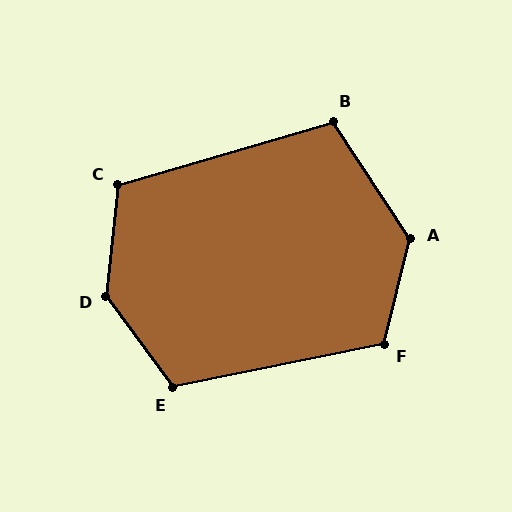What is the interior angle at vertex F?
Approximately 116 degrees (obtuse).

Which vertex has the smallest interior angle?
B, at approximately 107 degrees.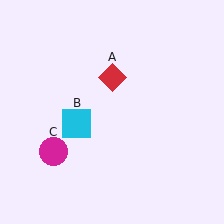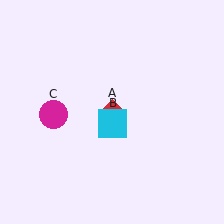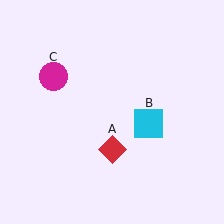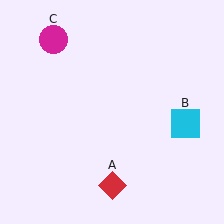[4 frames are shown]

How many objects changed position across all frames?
3 objects changed position: red diamond (object A), cyan square (object B), magenta circle (object C).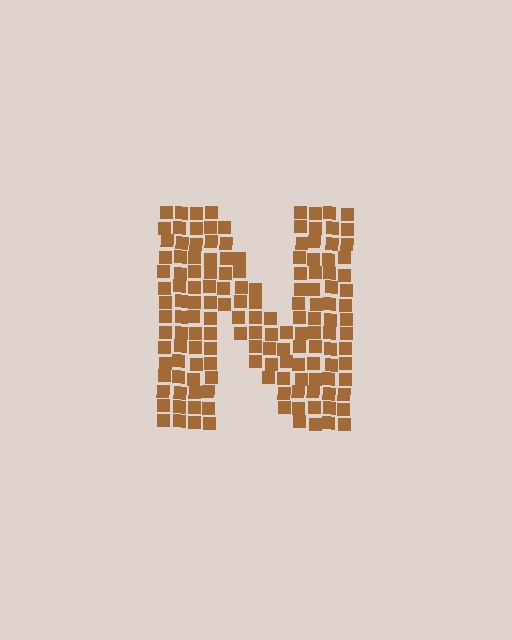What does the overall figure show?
The overall figure shows the letter N.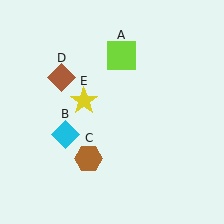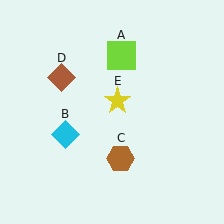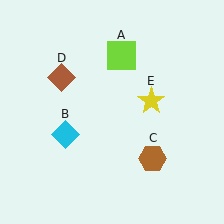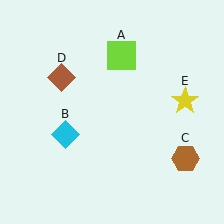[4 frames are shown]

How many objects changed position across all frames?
2 objects changed position: brown hexagon (object C), yellow star (object E).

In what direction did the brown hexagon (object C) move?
The brown hexagon (object C) moved right.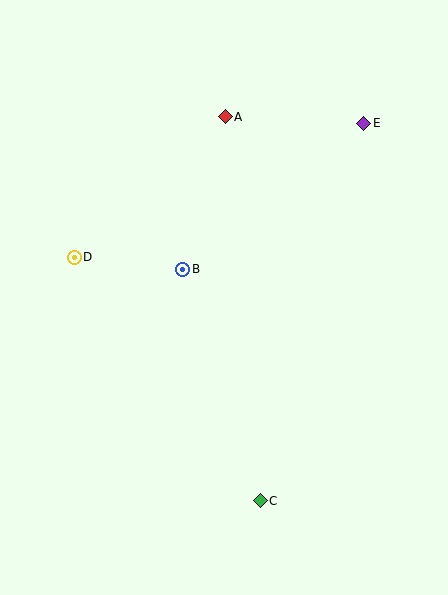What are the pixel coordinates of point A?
Point A is at (225, 117).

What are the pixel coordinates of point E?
Point E is at (364, 123).